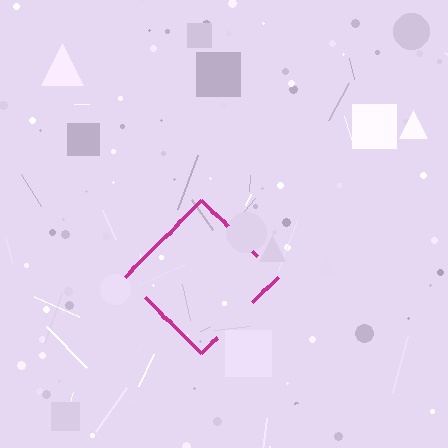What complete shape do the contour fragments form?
The contour fragments form a diamond.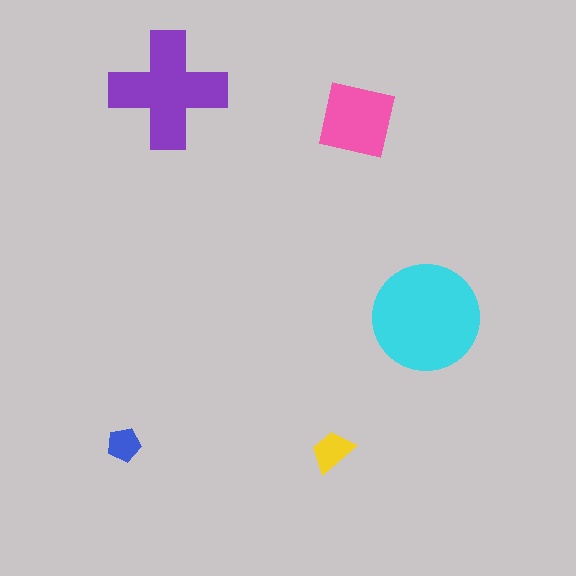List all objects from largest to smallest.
The cyan circle, the purple cross, the pink square, the yellow trapezoid, the blue pentagon.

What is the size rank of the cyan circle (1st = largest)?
1st.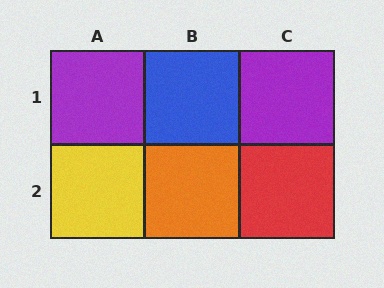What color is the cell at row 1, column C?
Purple.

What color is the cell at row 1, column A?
Purple.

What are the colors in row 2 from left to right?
Yellow, orange, red.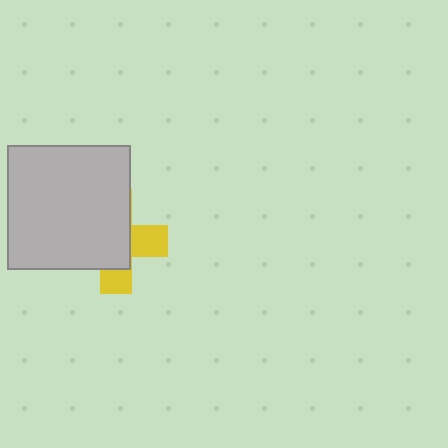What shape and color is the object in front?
The object in front is a light gray square.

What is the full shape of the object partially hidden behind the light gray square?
The partially hidden object is a yellow cross.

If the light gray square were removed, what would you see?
You would see the complete yellow cross.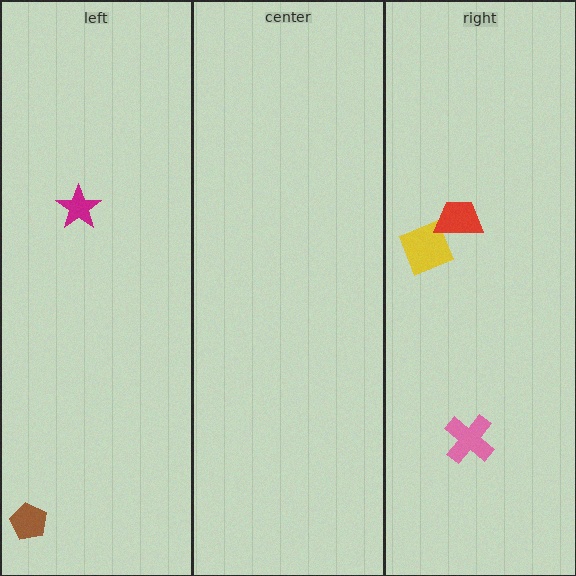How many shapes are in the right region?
3.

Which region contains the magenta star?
The left region.